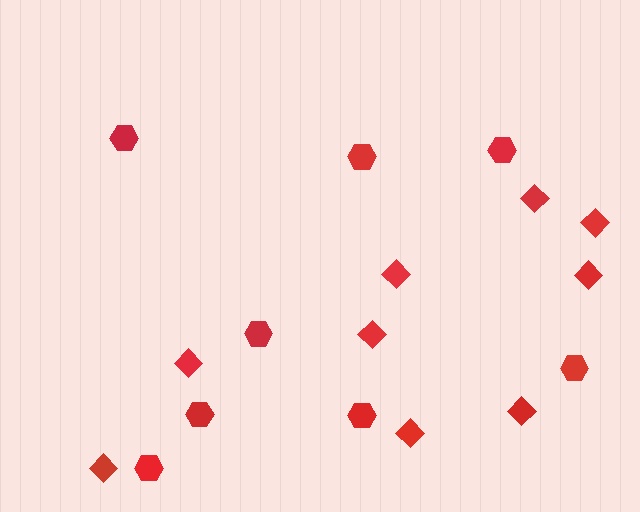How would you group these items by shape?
There are 2 groups: one group of hexagons (8) and one group of diamonds (9).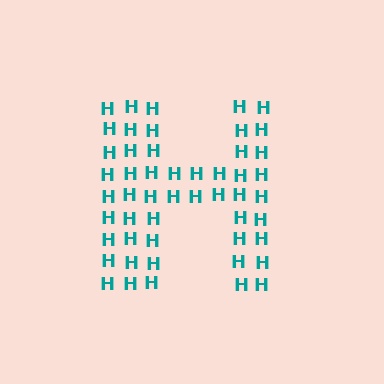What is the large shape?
The large shape is the letter H.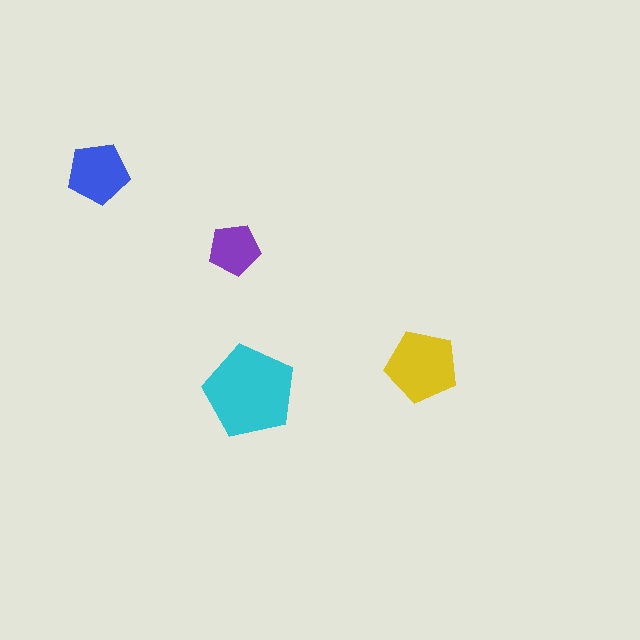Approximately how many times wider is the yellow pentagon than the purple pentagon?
About 1.5 times wider.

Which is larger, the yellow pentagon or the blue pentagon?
The yellow one.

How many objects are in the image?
There are 4 objects in the image.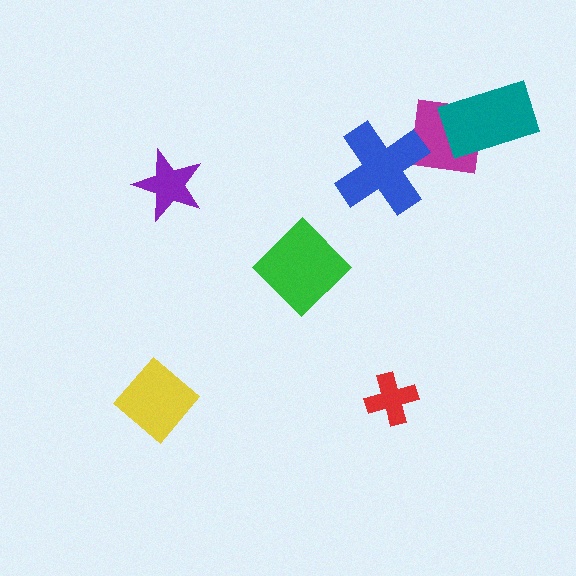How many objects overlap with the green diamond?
0 objects overlap with the green diamond.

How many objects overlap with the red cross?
0 objects overlap with the red cross.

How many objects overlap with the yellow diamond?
0 objects overlap with the yellow diamond.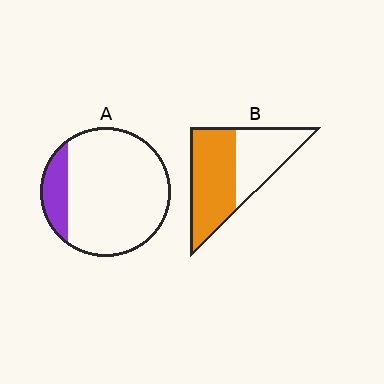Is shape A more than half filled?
No.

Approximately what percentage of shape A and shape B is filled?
A is approximately 15% and B is approximately 60%.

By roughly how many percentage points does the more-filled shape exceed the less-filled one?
By roughly 40 percentage points (B over A).